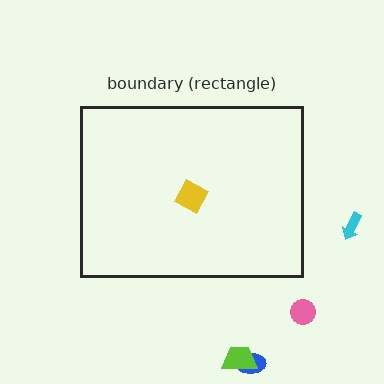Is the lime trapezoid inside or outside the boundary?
Outside.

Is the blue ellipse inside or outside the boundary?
Outside.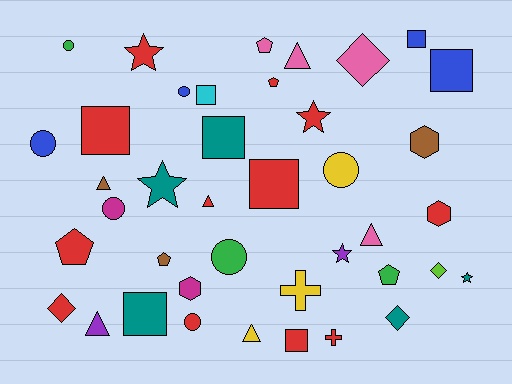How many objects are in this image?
There are 40 objects.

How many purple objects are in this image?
There are 2 purple objects.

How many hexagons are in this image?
There are 3 hexagons.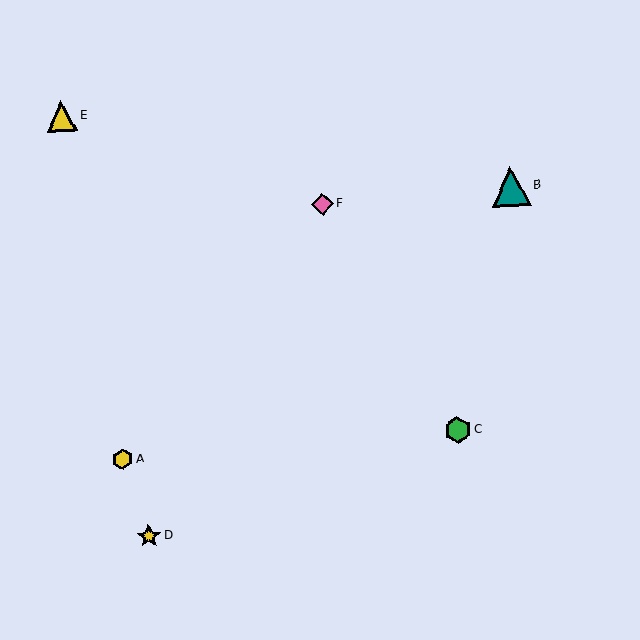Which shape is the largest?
The teal triangle (labeled B) is the largest.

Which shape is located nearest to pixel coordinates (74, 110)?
The yellow triangle (labeled E) at (61, 116) is nearest to that location.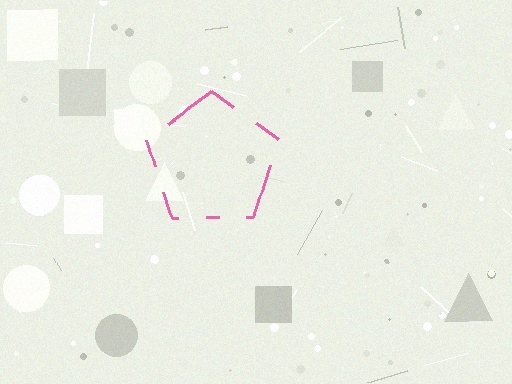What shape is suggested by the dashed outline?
The dashed outline suggests a pentagon.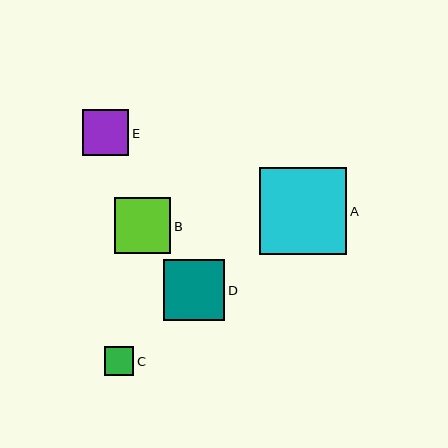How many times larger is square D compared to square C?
Square D is approximately 2.1 times the size of square C.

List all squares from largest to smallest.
From largest to smallest: A, D, B, E, C.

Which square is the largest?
Square A is the largest with a size of approximately 87 pixels.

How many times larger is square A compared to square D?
Square A is approximately 1.4 times the size of square D.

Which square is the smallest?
Square C is the smallest with a size of approximately 29 pixels.